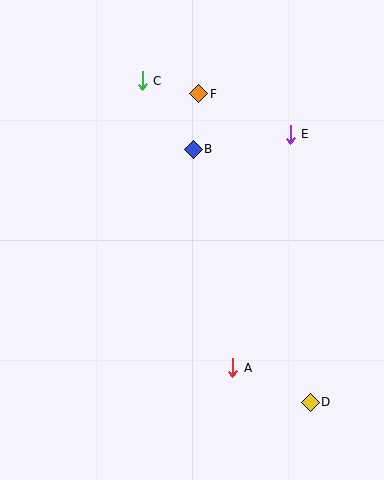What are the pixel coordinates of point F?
Point F is at (199, 94).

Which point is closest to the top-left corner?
Point C is closest to the top-left corner.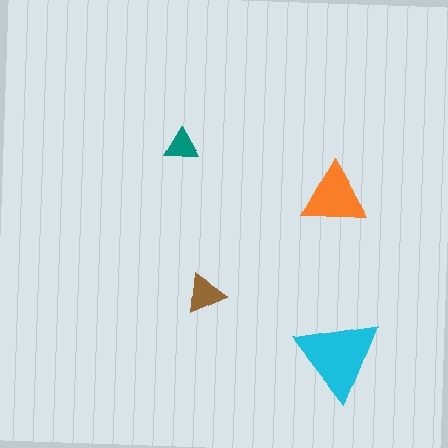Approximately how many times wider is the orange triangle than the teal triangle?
About 2 times wider.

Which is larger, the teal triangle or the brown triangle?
The brown one.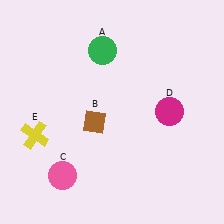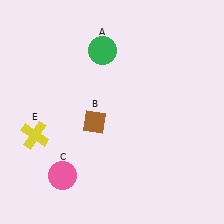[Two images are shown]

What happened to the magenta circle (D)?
The magenta circle (D) was removed in Image 2. It was in the top-right area of Image 1.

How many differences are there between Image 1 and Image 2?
There is 1 difference between the two images.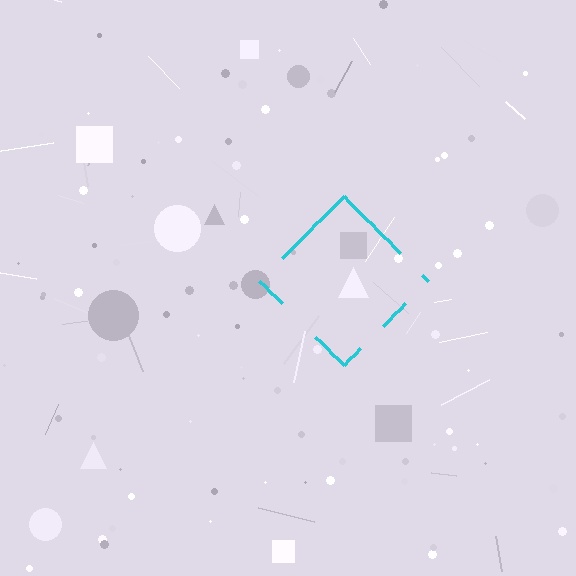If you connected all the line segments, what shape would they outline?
They would outline a diamond.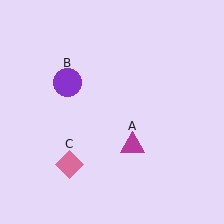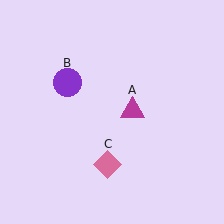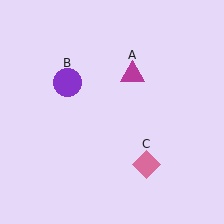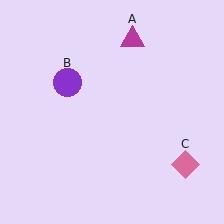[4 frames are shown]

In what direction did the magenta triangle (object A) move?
The magenta triangle (object A) moved up.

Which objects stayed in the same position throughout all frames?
Purple circle (object B) remained stationary.